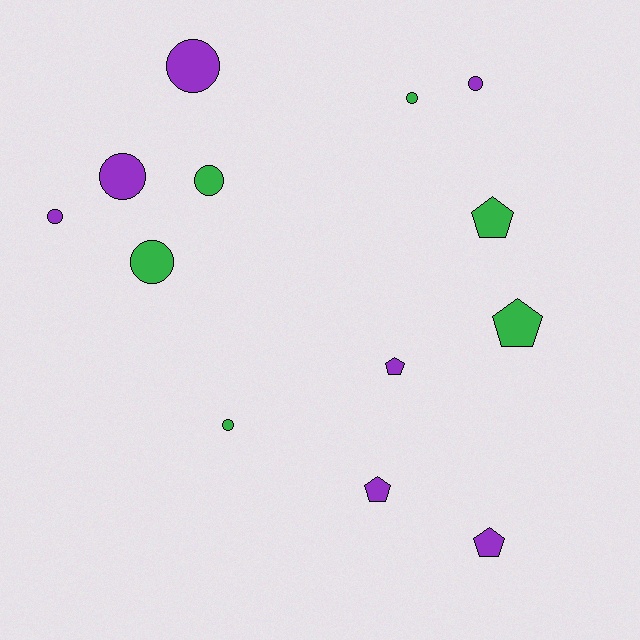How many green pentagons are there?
There are 2 green pentagons.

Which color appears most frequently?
Purple, with 7 objects.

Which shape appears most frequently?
Circle, with 8 objects.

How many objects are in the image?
There are 13 objects.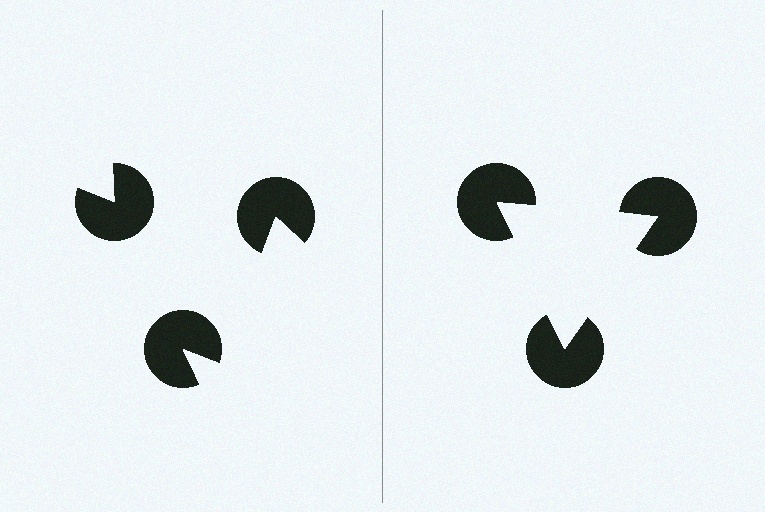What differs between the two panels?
The pac-man discs are positioned identically on both sides; only the wedge orientations differ. On the right they align to a triangle; on the left they are misaligned.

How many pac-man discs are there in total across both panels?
6 — 3 on each side.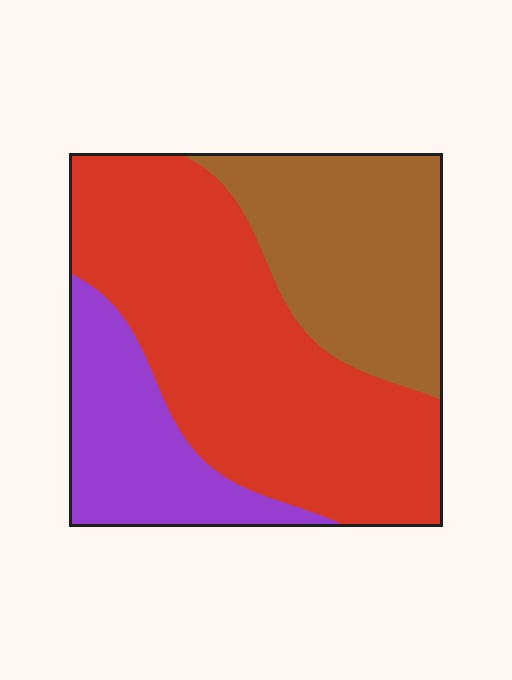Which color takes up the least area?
Purple, at roughly 20%.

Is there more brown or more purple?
Brown.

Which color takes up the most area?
Red, at roughly 50%.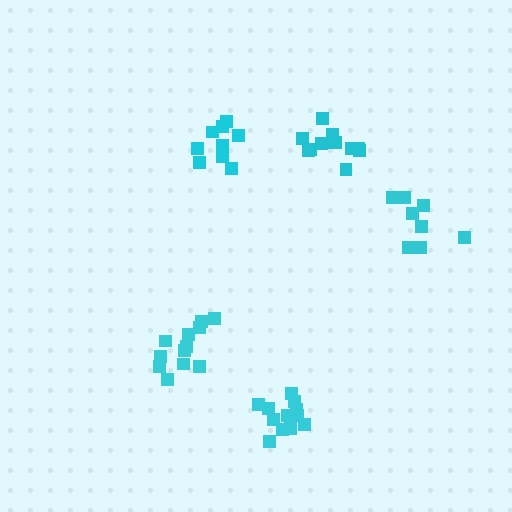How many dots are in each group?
Group 1: 12 dots, Group 2: 12 dots, Group 3: 9 dots, Group 4: 12 dots, Group 5: 8 dots (53 total).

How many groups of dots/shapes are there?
There are 5 groups.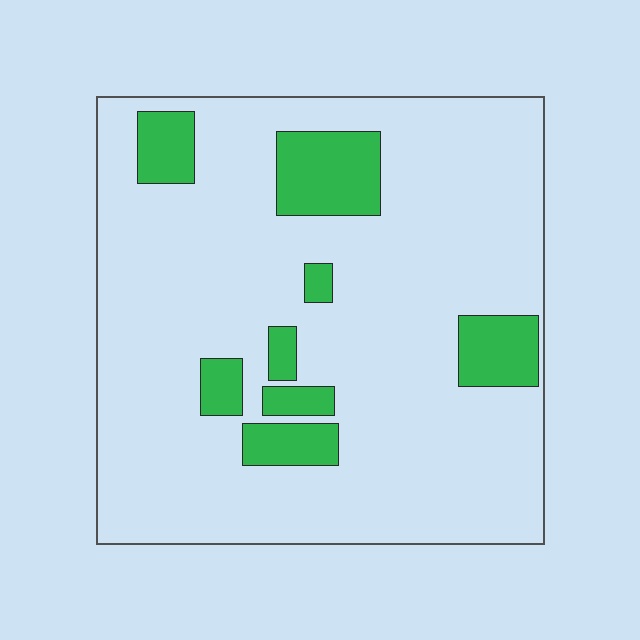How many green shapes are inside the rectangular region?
8.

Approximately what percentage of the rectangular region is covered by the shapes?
Approximately 15%.